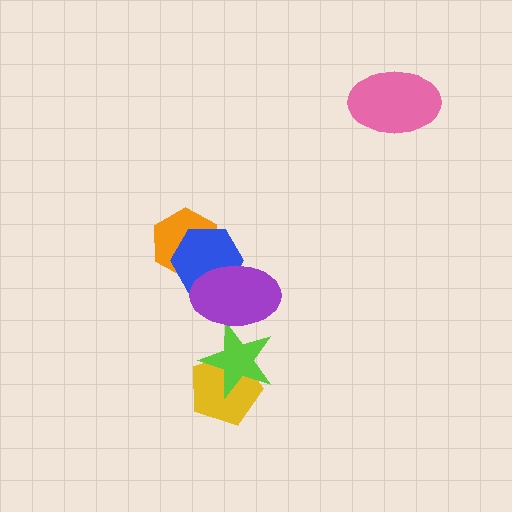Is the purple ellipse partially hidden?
No, no other shape covers it.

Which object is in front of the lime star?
The purple ellipse is in front of the lime star.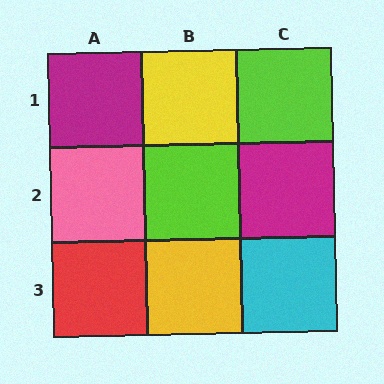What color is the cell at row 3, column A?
Red.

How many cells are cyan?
1 cell is cyan.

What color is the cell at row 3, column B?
Yellow.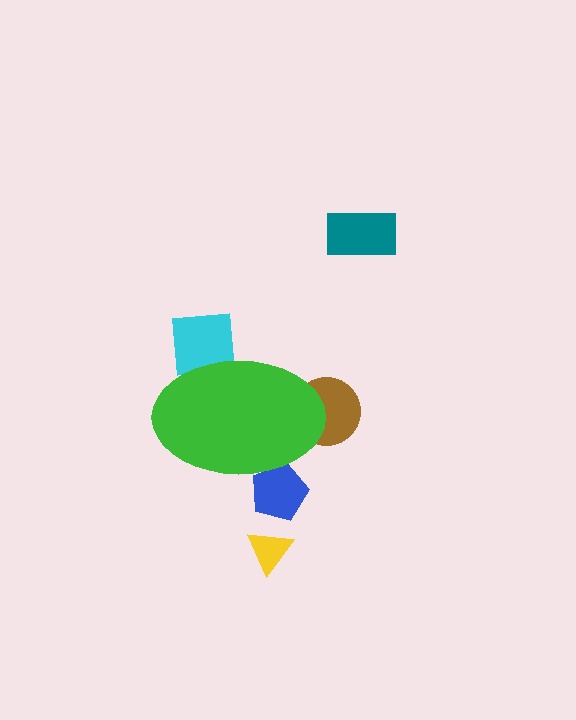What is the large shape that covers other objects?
A green ellipse.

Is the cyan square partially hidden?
Yes, the cyan square is partially hidden behind the green ellipse.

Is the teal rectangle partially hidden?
No, the teal rectangle is fully visible.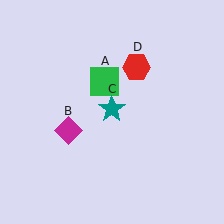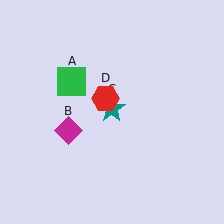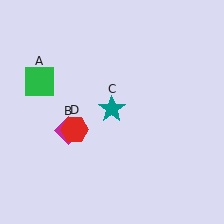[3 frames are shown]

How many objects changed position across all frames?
2 objects changed position: green square (object A), red hexagon (object D).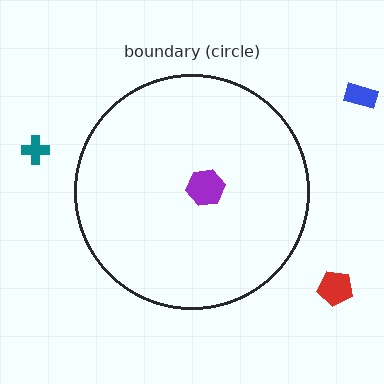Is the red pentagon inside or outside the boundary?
Outside.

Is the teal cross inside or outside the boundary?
Outside.